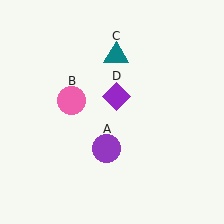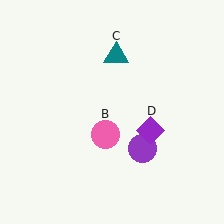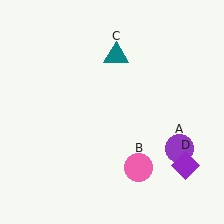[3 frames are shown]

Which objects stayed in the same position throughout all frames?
Teal triangle (object C) remained stationary.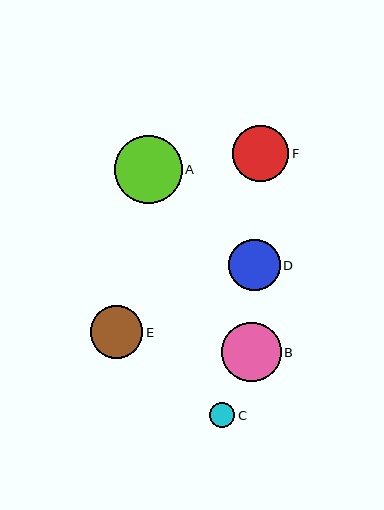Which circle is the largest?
Circle A is the largest with a size of approximately 68 pixels.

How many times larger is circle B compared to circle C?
Circle B is approximately 2.3 times the size of circle C.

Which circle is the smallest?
Circle C is the smallest with a size of approximately 25 pixels.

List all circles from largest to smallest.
From largest to smallest: A, B, F, E, D, C.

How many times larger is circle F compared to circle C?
Circle F is approximately 2.2 times the size of circle C.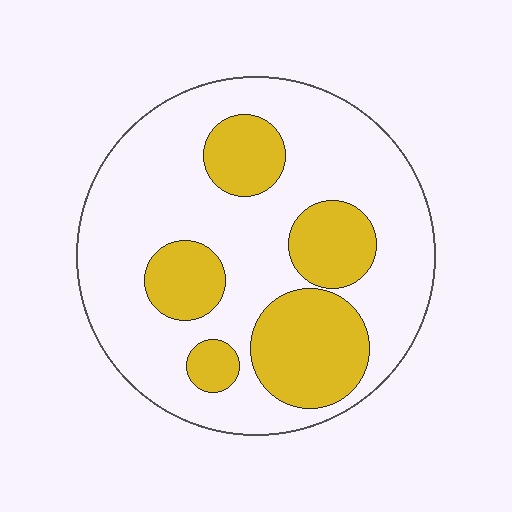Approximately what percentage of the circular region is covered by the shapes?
Approximately 30%.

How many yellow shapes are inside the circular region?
5.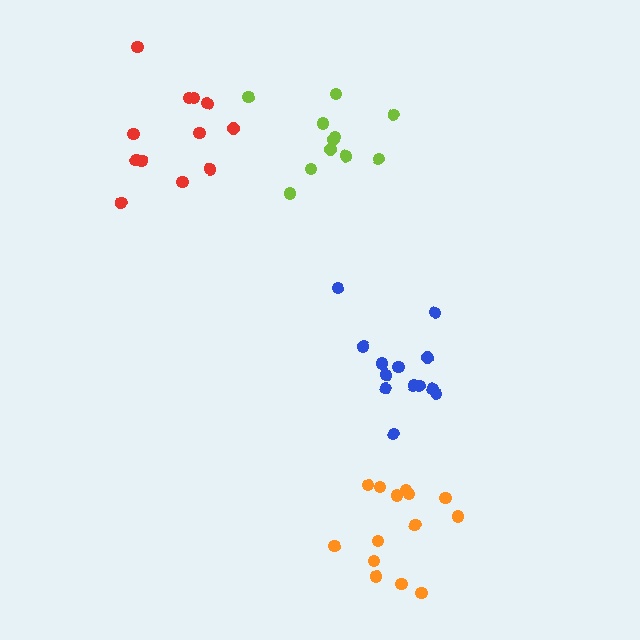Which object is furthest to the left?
The red cluster is leftmost.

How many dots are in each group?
Group 1: 12 dots, Group 2: 13 dots, Group 3: 11 dots, Group 4: 14 dots (50 total).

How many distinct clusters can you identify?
There are 4 distinct clusters.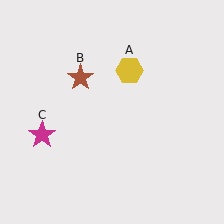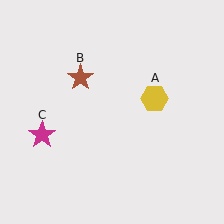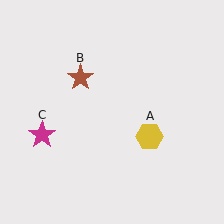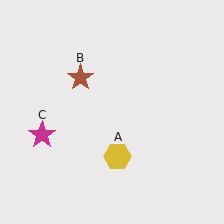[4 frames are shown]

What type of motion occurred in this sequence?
The yellow hexagon (object A) rotated clockwise around the center of the scene.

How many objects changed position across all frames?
1 object changed position: yellow hexagon (object A).